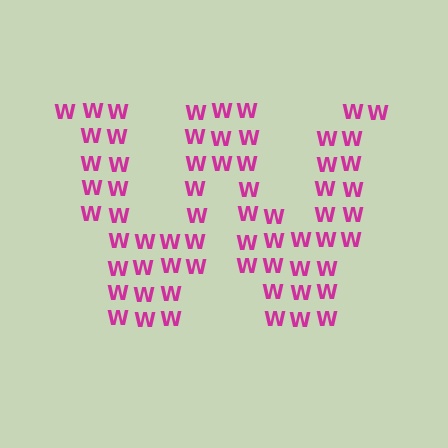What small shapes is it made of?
It is made of small letter W's.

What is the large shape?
The large shape is the letter W.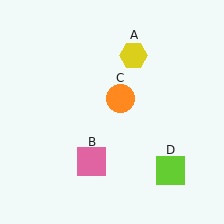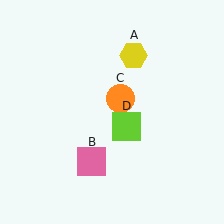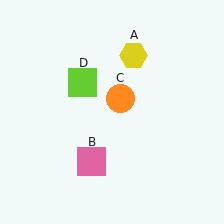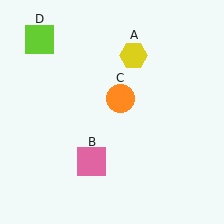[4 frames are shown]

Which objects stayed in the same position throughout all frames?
Yellow hexagon (object A) and pink square (object B) and orange circle (object C) remained stationary.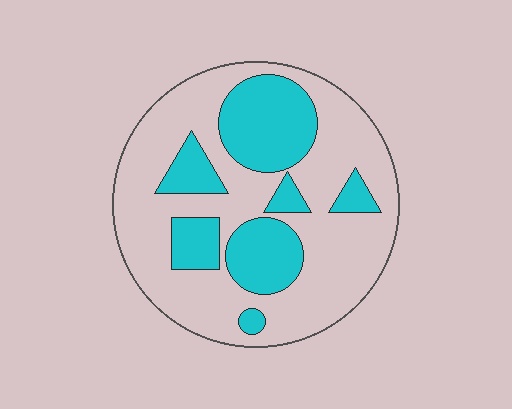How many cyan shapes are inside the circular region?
7.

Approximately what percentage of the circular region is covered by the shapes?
Approximately 30%.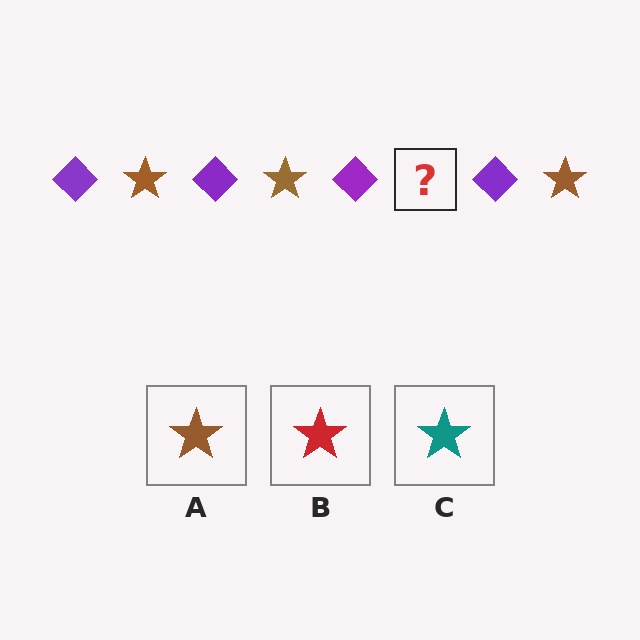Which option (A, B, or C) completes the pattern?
A.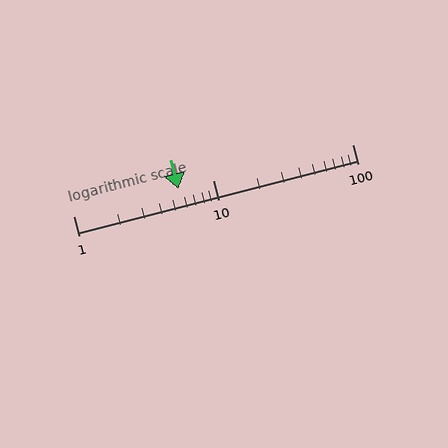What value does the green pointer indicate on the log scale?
The pointer indicates approximately 5.7.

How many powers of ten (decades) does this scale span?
The scale spans 2 decades, from 1 to 100.